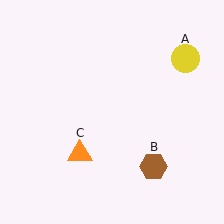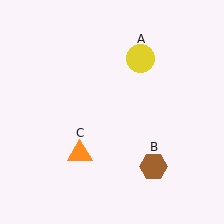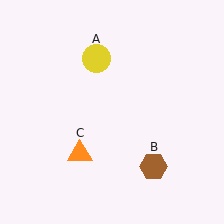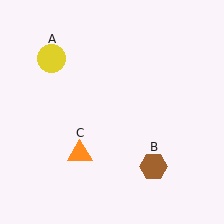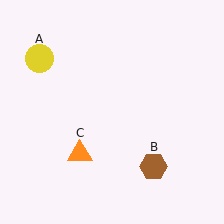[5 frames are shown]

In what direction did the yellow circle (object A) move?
The yellow circle (object A) moved left.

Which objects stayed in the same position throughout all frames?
Brown hexagon (object B) and orange triangle (object C) remained stationary.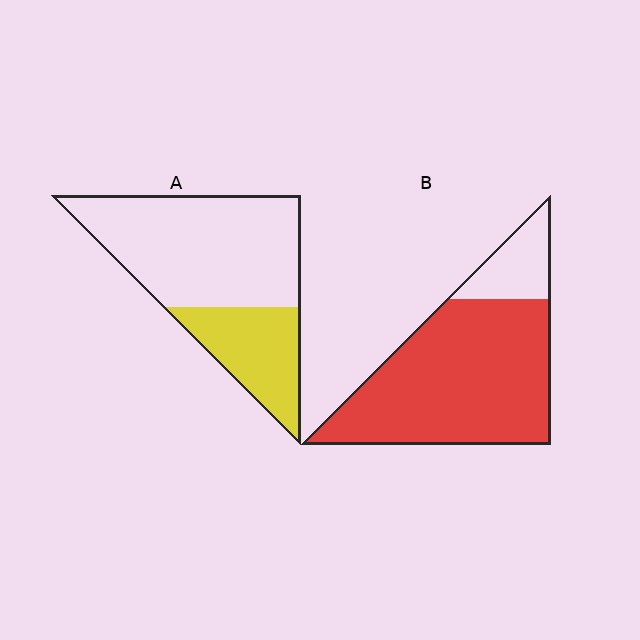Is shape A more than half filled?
No.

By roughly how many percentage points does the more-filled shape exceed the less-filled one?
By roughly 50 percentage points (B over A).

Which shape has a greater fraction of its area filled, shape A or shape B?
Shape B.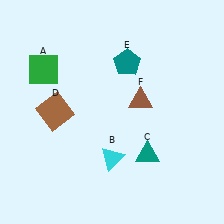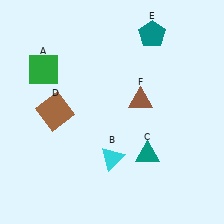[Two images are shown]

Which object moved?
The teal pentagon (E) moved up.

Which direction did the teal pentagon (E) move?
The teal pentagon (E) moved up.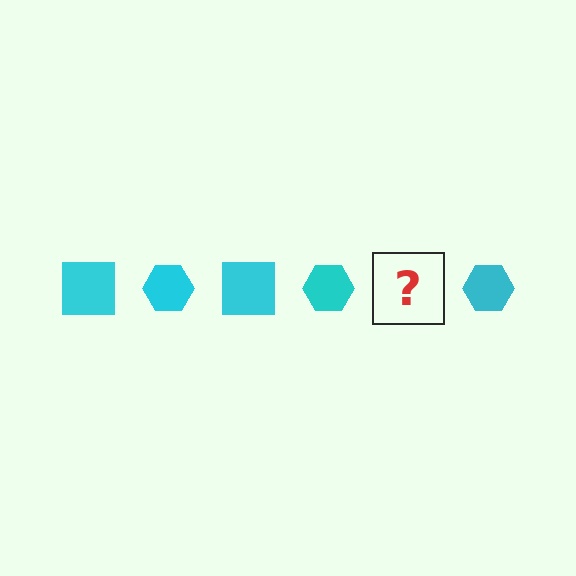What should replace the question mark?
The question mark should be replaced with a cyan square.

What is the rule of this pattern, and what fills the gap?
The rule is that the pattern cycles through square, hexagon shapes in cyan. The gap should be filled with a cyan square.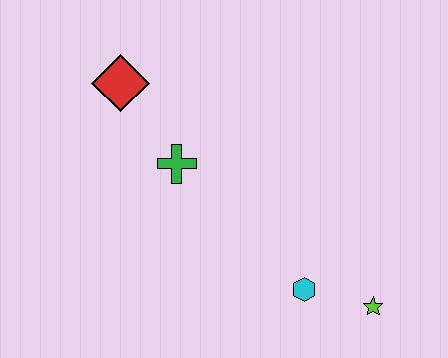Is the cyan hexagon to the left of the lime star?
Yes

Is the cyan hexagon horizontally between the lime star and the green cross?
Yes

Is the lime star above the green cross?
No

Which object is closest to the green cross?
The red diamond is closest to the green cross.